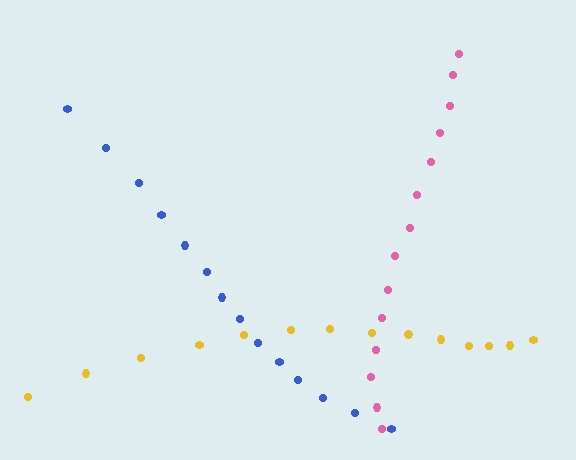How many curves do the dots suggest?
There are 3 distinct paths.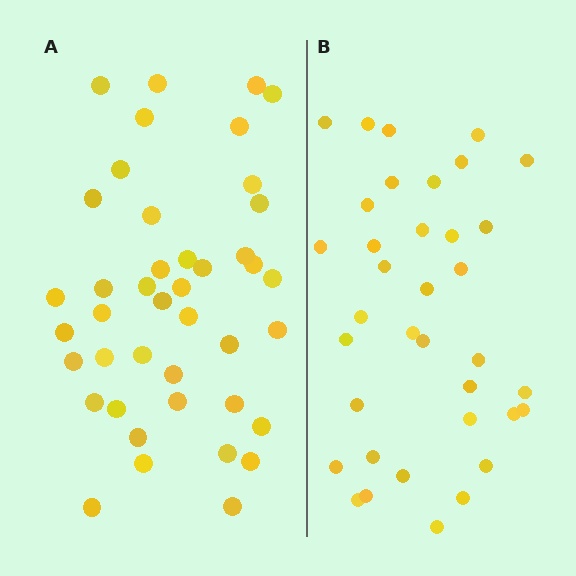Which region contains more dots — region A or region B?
Region A (the left region) has more dots.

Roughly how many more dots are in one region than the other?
Region A has about 6 more dots than region B.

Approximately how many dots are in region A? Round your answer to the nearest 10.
About 40 dots. (The exact count is 42, which rounds to 40.)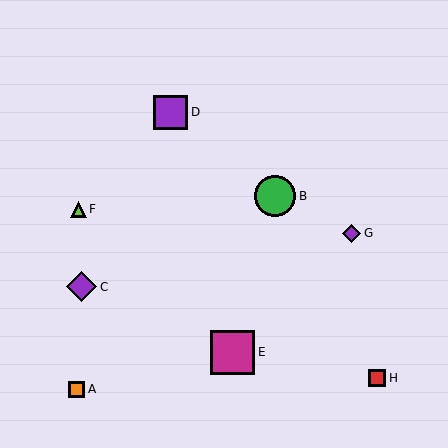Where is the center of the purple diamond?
The center of the purple diamond is at (82, 287).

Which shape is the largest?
The magenta square (labeled E) is the largest.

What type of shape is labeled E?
Shape E is a magenta square.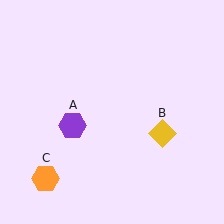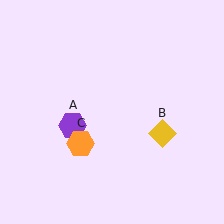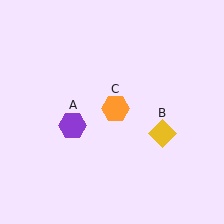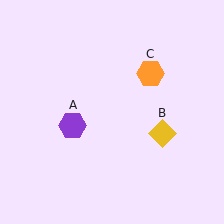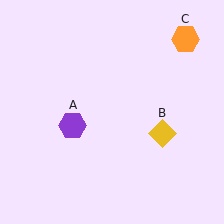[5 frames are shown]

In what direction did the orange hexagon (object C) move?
The orange hexagon (object C) moved up and to the right.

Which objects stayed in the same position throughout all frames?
Purple hexagon (object A) and yellow diamond (object B) remained stationary.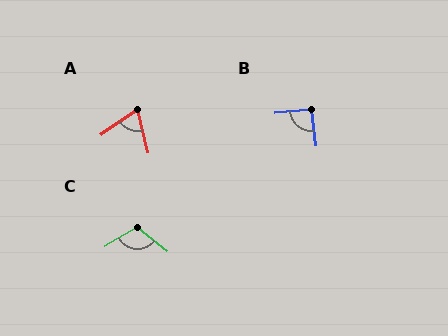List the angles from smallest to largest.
A (70°), B (92°), C (111°).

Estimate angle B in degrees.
Approximately 92 degrees.